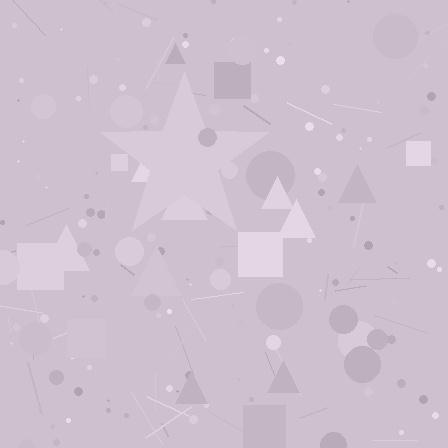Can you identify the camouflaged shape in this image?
The camouflaged shape is a star.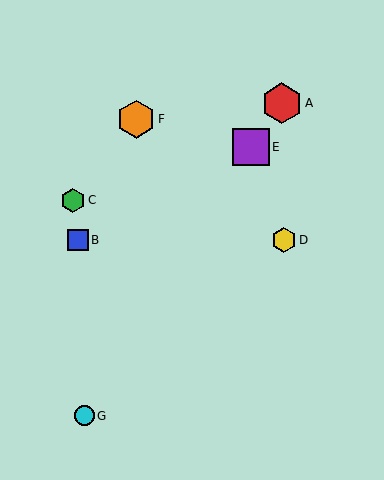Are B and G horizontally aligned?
No, B is at y≈240 and G is at y≈416.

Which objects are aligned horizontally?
Objects B, D are aligned horizontally.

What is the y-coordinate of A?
Object A is at y≈103.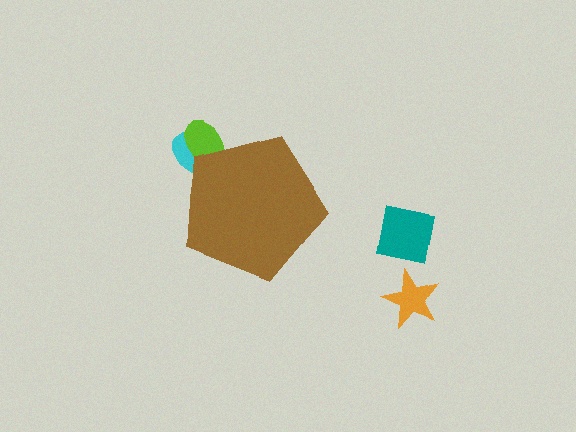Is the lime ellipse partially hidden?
Yes, the lime ellipse is partially hidden behind the brown pentagon.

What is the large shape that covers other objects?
A brown pentagon.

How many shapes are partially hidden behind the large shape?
2 shapes are partially hidden.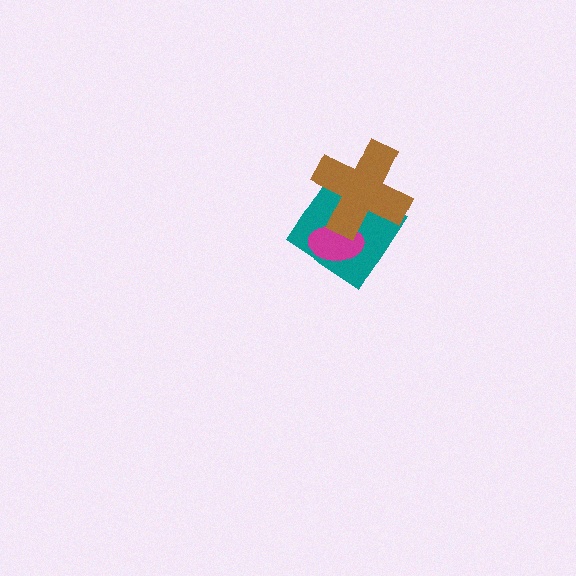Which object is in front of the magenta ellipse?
The brown cross is in front of the magenta ellipse.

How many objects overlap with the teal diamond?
2 objects overlap with the teal diamond.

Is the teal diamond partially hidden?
Yes, it is partially covered by another shape.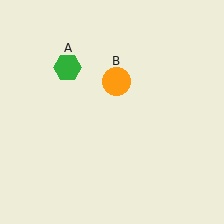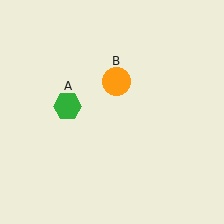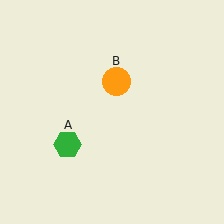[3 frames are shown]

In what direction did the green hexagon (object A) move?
The green hexagon (object A) moved down.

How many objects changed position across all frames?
1 object changed position: green hexagon (object A).